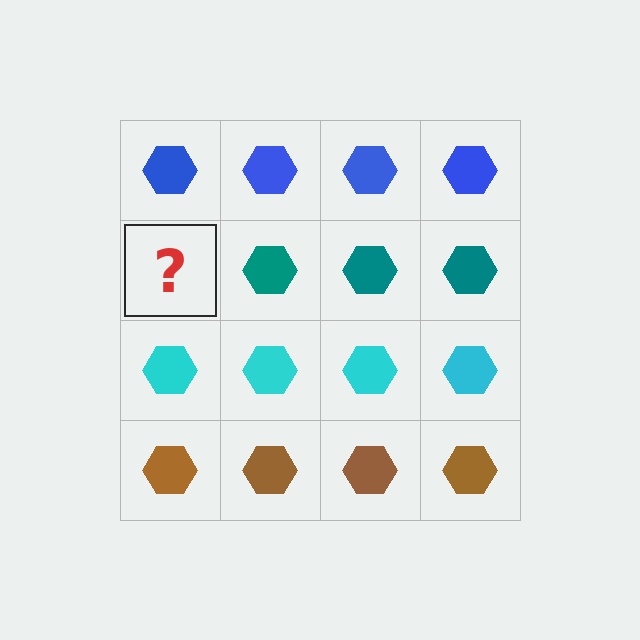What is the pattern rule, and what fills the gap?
The rule is that each row has a consistent color. The gap should be filled with a teal hexagon.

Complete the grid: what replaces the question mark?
The question mark should be replaced with a teal hexagon.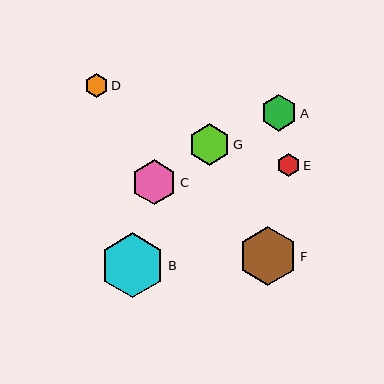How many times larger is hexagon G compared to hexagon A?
Hexagon G is approximately 1.1 times the size of hexagon A.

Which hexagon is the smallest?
Hexagon E is the smallest with a size of approximately 23 pixels.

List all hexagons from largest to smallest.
From largest to smallest: B, F, C, G, A, D, E.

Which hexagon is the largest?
Hexagon B is the largest with a size of approximately 65 pixels.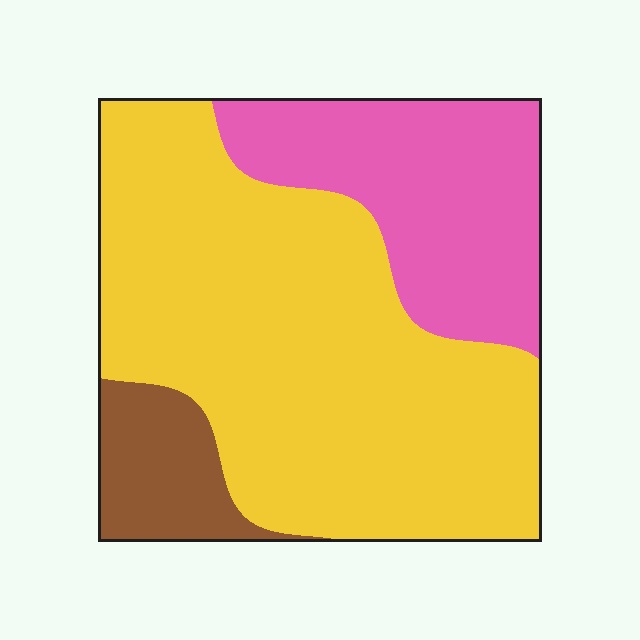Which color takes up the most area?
Yellow, at roughly 65%.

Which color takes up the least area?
Brown, at roughly 10%.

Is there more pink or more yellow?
Yellow.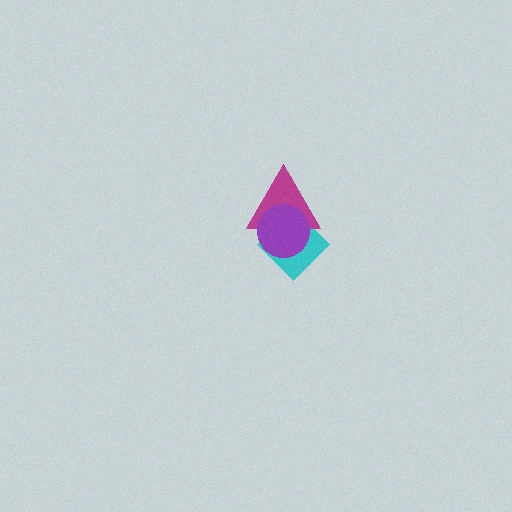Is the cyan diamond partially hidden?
Yes, it is partially covered by another shape.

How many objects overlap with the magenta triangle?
2 objects overlap with the magenta triangle.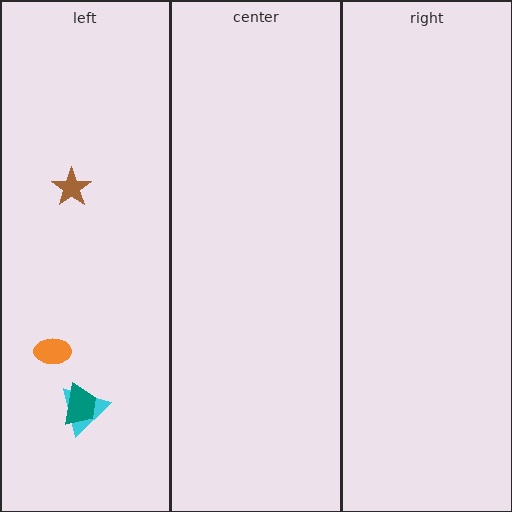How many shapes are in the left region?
4.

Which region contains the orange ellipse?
The left region.